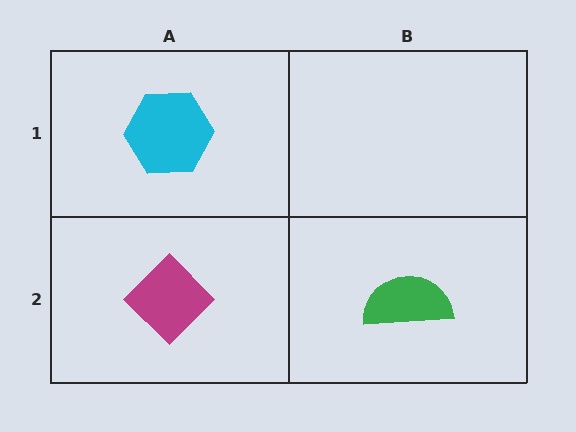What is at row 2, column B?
A green semicircle.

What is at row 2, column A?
A magenta diamond.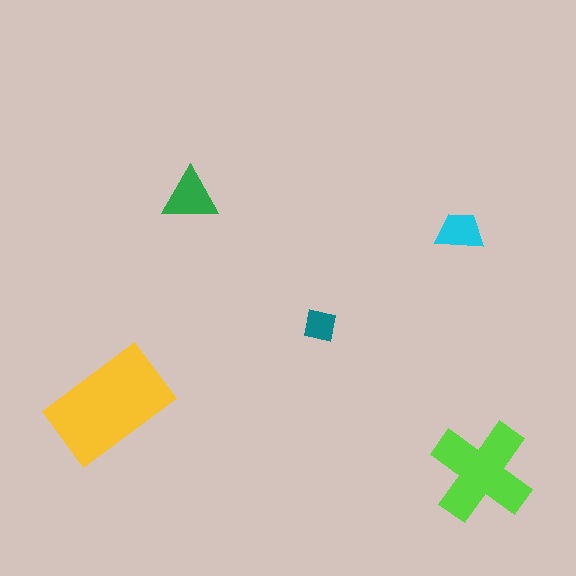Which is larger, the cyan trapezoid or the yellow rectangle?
The yellow rectangle.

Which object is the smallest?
The teal square.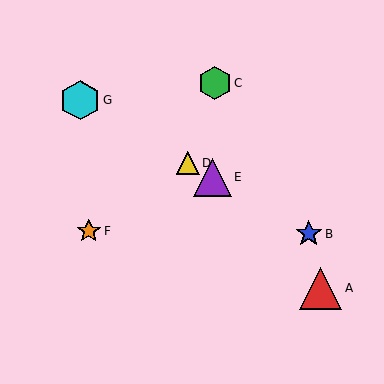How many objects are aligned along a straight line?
4 objects (B, D, E, G) are aligned along a straight line.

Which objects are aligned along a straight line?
Objects B, D, E, G are aligned along a straight line.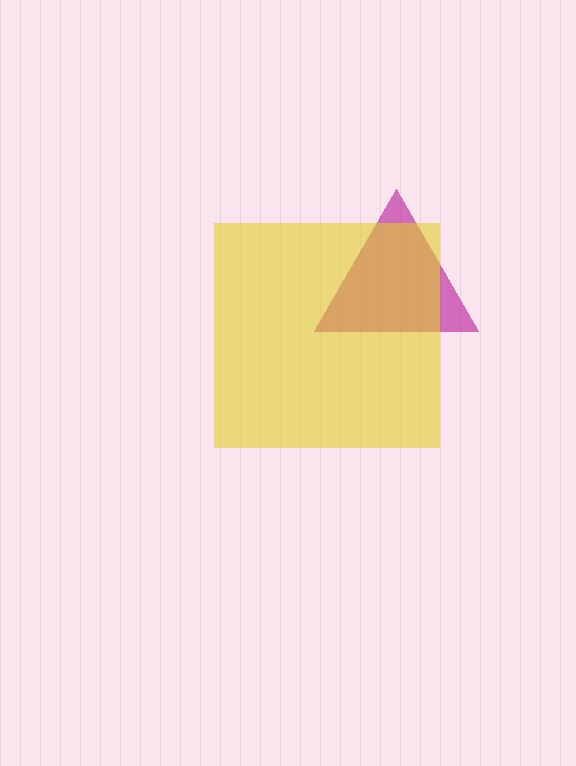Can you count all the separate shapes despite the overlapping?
Yes, there are 2 separate shapes.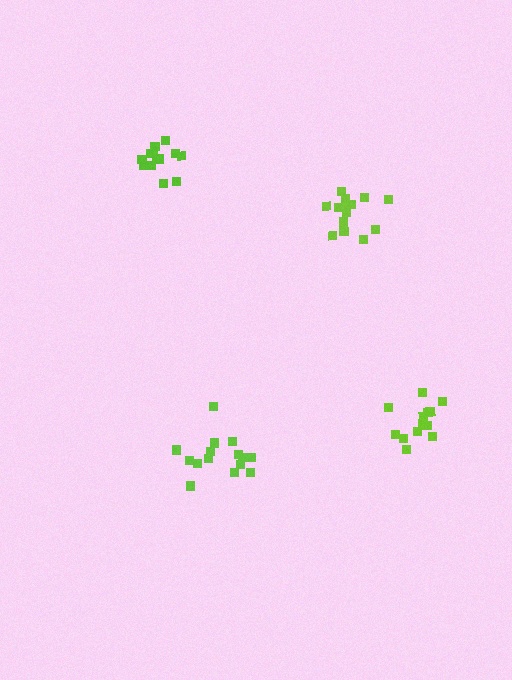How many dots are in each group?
Group 1: 15 dots, Group 2: 14 dots, Group 3: 13 dots, Group 4: 14 dots (56 total).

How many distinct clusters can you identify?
There are 4 distinct clusters.